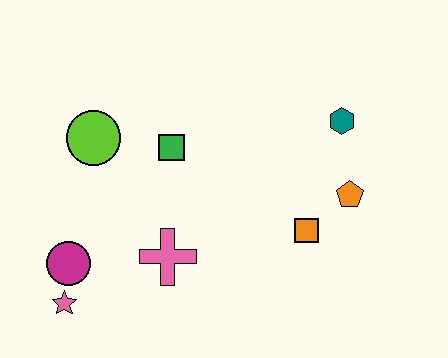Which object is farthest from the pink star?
The teal hexagon is farthest from the pink star.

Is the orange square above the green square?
No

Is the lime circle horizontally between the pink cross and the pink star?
Yes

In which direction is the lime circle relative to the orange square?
The lime circle is to the left of the orange square.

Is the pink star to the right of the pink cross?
No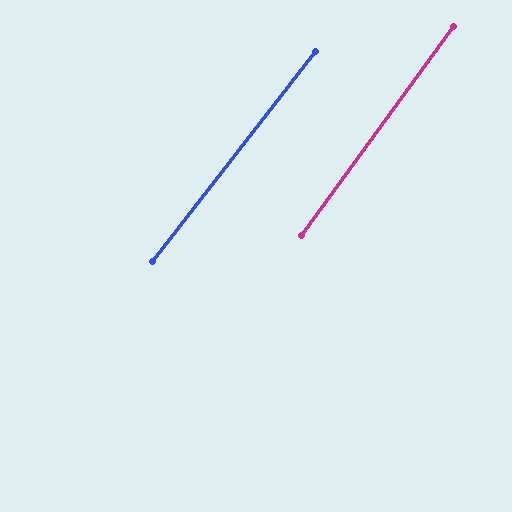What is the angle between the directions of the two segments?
Approximately 2 degrees.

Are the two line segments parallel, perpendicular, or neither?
Parallel — their directions differ by only 1.7°.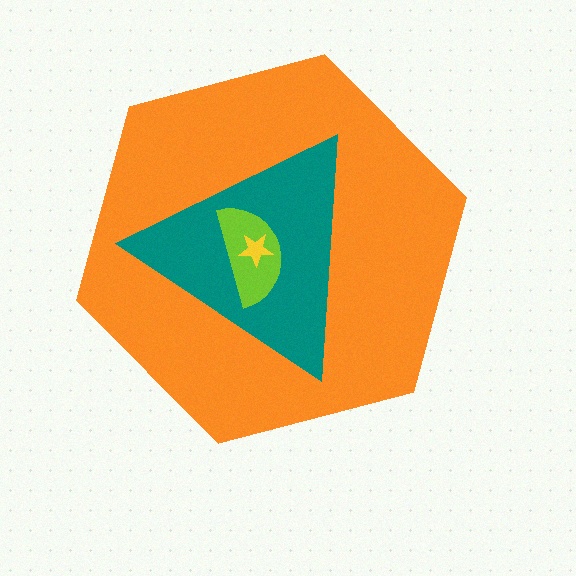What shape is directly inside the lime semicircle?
The yellow star.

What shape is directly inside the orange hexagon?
The teal triangle.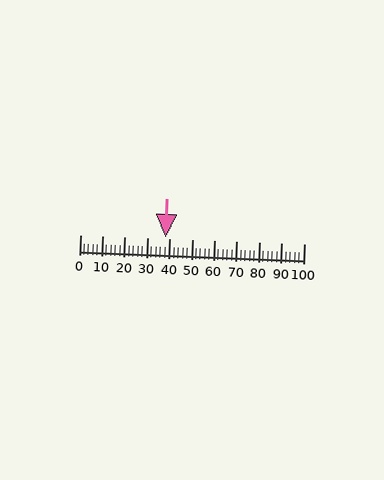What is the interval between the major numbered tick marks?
The major tick marks are spaced 10 units apart.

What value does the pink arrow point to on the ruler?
The pink arrow points to approximately 38.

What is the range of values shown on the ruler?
The ruler shows values from 0 to 100.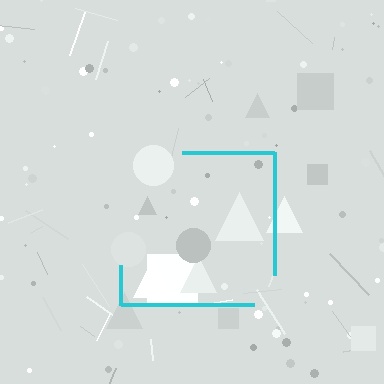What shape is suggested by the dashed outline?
The dashed outline suggests a square.